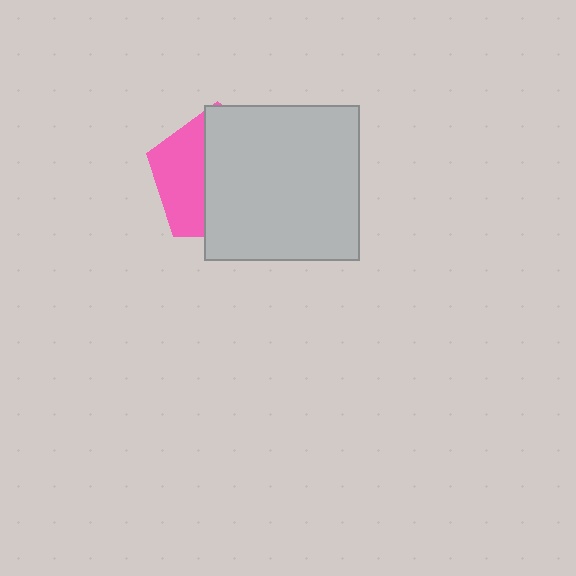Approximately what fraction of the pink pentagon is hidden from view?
Roughly 63% of the pink pentagon is hidden behind the light gray square.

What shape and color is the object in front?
The object in front is a light gray square.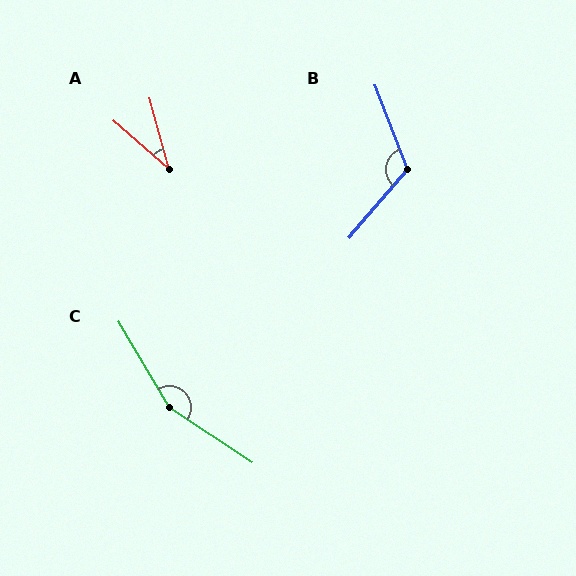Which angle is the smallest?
A, at approximately 34 degrees.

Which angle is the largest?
C, at approximately 154 degrees.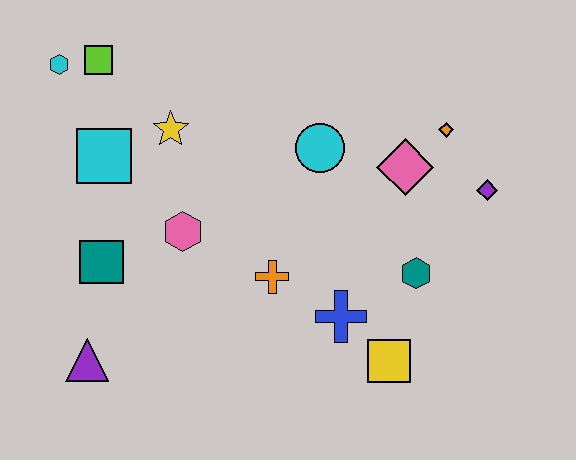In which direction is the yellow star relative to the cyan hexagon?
The yellow star is to the right of the cyan hexagon.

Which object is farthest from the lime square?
The yellow square is farthest from the lime square.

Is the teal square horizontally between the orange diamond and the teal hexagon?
No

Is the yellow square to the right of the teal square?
Yes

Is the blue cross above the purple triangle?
Yes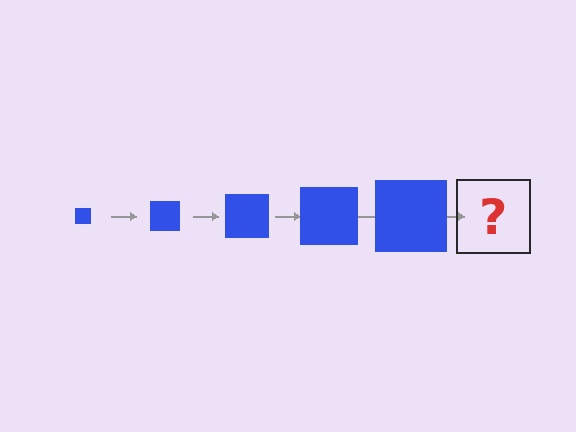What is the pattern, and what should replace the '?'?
The pattern is that the square gets progressively larger each step. The '?' should be a blue square, larger than the previous one.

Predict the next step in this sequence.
The next step is a blue square, larger than the previous one.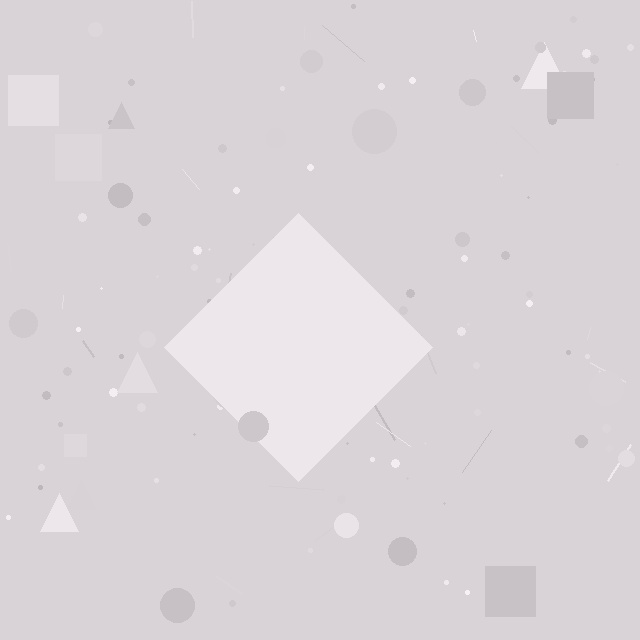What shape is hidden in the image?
A diamond is hidden in the image.